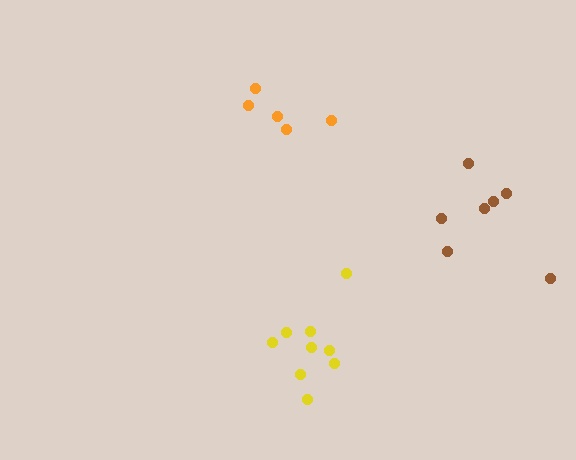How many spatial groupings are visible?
There are 3 spatial groupings.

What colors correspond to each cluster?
The clusters are colored: brown, orange, yellow.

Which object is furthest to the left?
The yellow cluster is leftmost.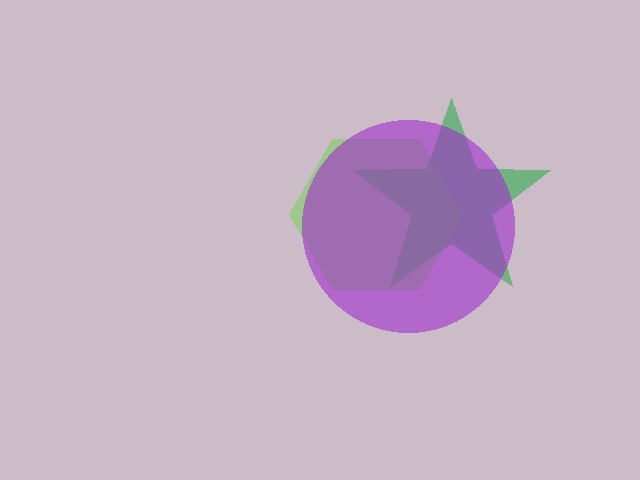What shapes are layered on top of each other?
The layered shapes are: a green star, a lime hexagon, a purple circle.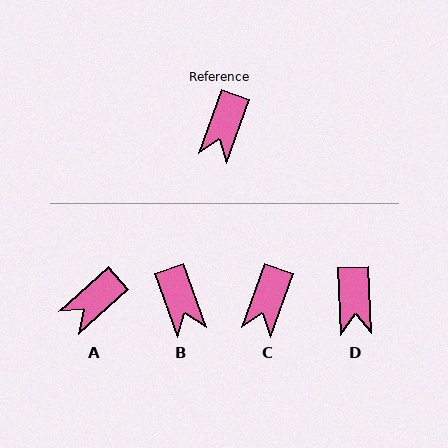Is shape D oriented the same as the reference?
No, it is off by about 23 degrees.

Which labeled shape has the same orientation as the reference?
C.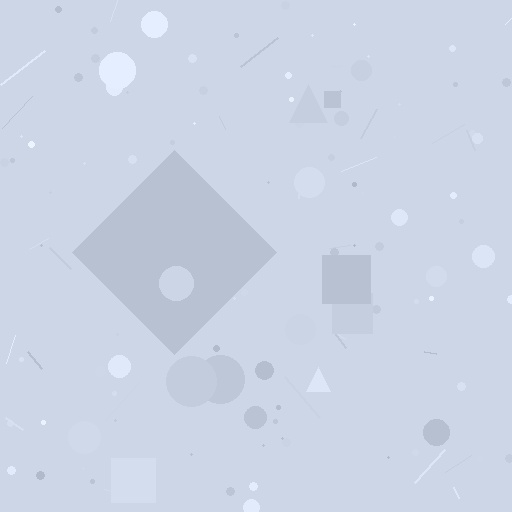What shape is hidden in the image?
A diamond is hidden in the image.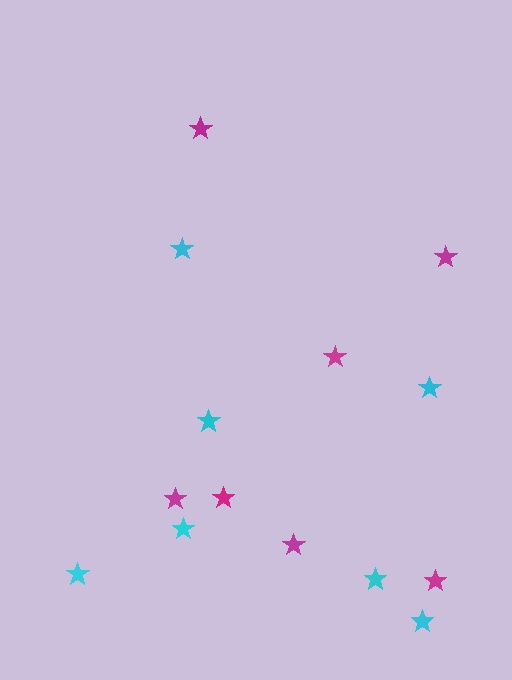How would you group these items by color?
There are 2 groups: one group of magenta stars (7) and one group of cyan stars (7).